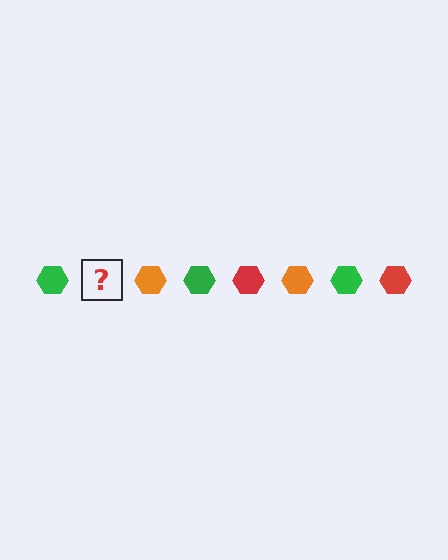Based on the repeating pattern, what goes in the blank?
The blank should be a red hexagon.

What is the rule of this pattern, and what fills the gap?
The rule is that the pattern cycles through green, red, orange hexagons. The gap should be filled with a red hexagon.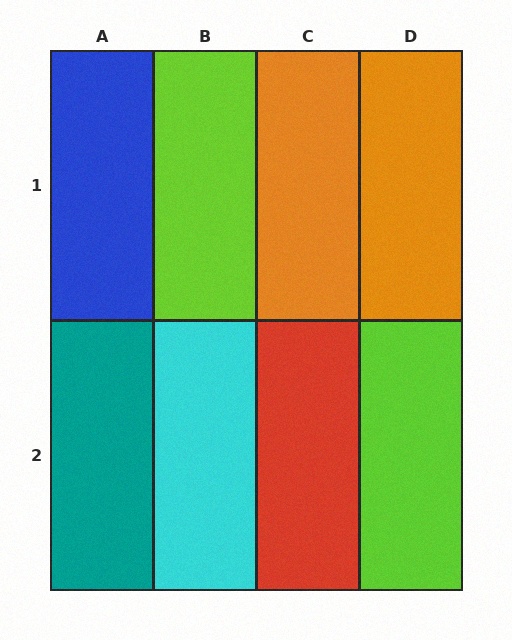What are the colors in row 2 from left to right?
Teal, cyan, red, lime.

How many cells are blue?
1 cell is blue.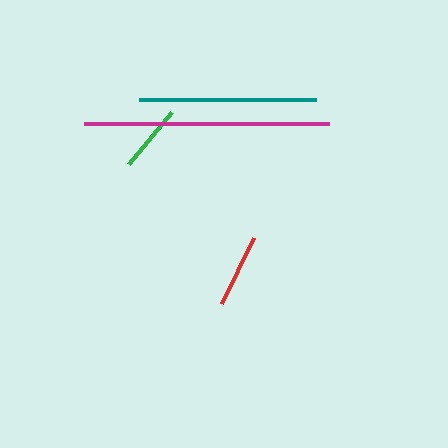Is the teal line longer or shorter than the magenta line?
The magenta line is longer than the teal line.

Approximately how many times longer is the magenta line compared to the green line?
The magenta line is approximately 3.6 times the length of the green line.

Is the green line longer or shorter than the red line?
The red line is longer than the green line.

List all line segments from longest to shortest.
From longest to shortest: magenta, teal, red, green.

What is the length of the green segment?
The green segment is approximately 68 pixels long.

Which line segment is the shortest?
The green line is the shortest at approximately 68 pixels.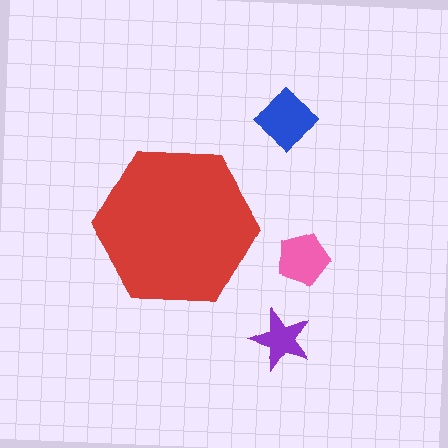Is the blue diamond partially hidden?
No, the blue diamond is fully visible.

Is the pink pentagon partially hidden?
No, the pink pentagon is fully visible.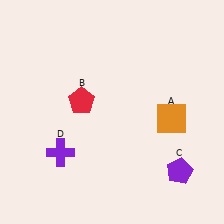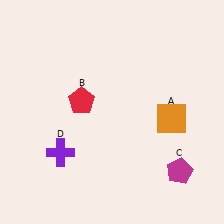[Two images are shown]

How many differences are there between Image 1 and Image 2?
There is 1 difference between the two images.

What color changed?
The pentagon (C) changed from purple in Image 1 to magenta in Image 2.